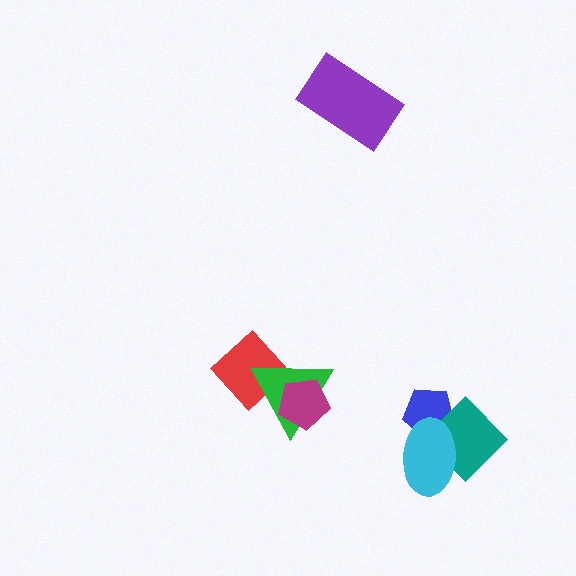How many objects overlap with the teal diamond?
2 objects overlap with the teal diamond.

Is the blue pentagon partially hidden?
Yes, it is partially covered by another shape.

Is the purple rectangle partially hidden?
No, no other shape covers it.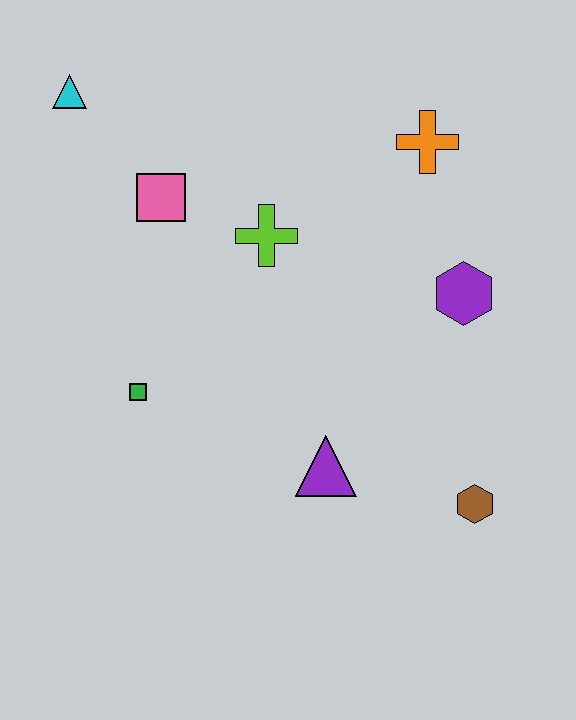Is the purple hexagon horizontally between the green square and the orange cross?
No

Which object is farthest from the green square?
The orange cross is farthest from the green square.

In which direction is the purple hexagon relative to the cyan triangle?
The purple hexagon is to the right of the cyan triangle.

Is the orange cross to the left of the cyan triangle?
No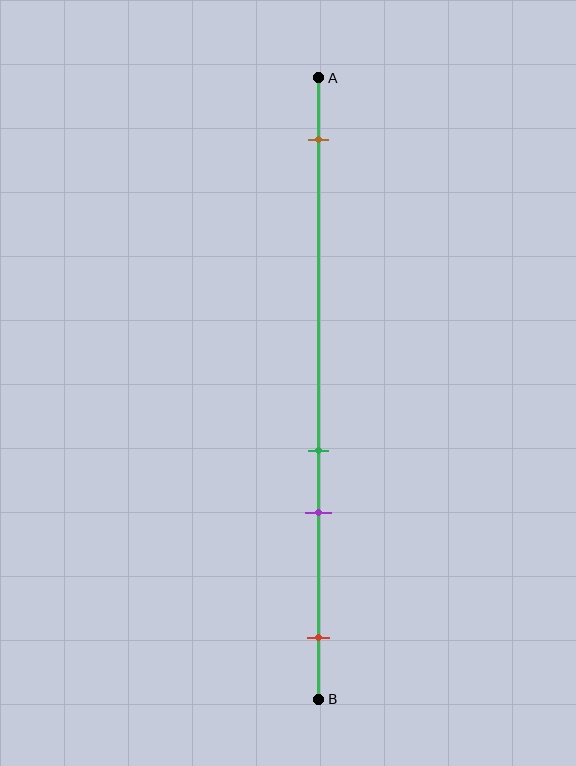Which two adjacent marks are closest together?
The green and purple marks are the closest adjacent pair.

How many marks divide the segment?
There are 4 marks dividing the segment.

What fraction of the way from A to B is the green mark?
The green mark is approximately 60% (0.6) of the way from A to B.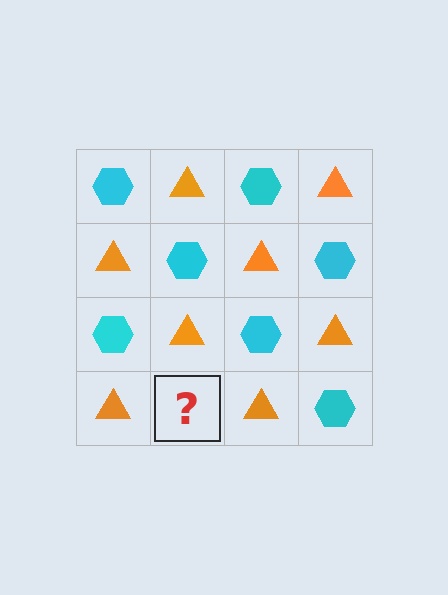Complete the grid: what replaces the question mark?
The question mark should be replaced with a cyan hexagon.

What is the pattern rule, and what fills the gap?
The rule is that it alternates cyan hexagon and orange triangle in a checkerboard pattern. The gap should be filled with a cyan hexagon.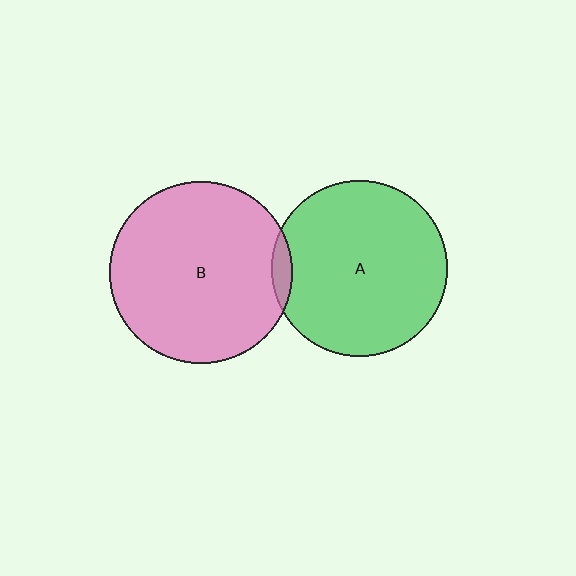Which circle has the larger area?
Circle B (pink).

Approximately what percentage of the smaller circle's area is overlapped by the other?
Approximately 5%.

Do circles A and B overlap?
Yes.